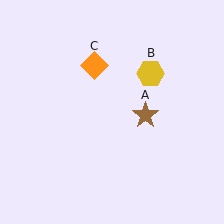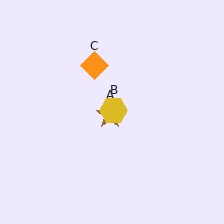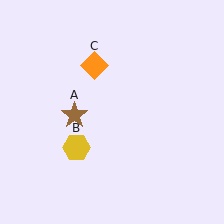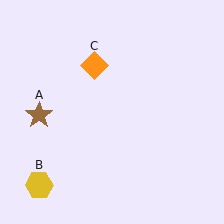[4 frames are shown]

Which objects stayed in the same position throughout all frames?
Orange diamond (object C) remained stationary.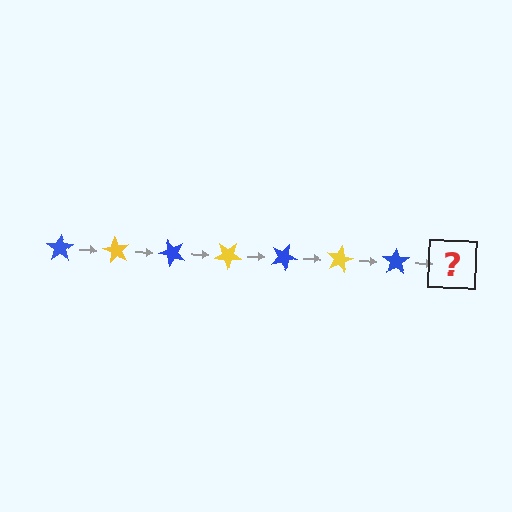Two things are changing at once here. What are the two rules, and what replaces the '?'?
The two rules are that it rotates 60 degrees each step and the color cycles through blue and yellow. The '?' should be a yellow star, rotated 420 degrees from the start.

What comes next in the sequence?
The next element should be a yellow star, rotated 420 degrees from the start.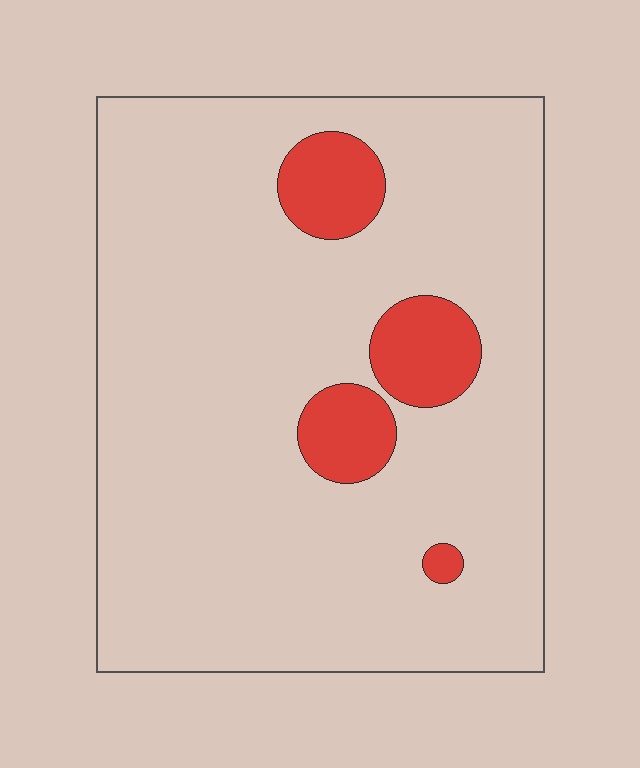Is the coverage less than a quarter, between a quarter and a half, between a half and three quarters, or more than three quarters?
Less than a quarter.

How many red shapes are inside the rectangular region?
4.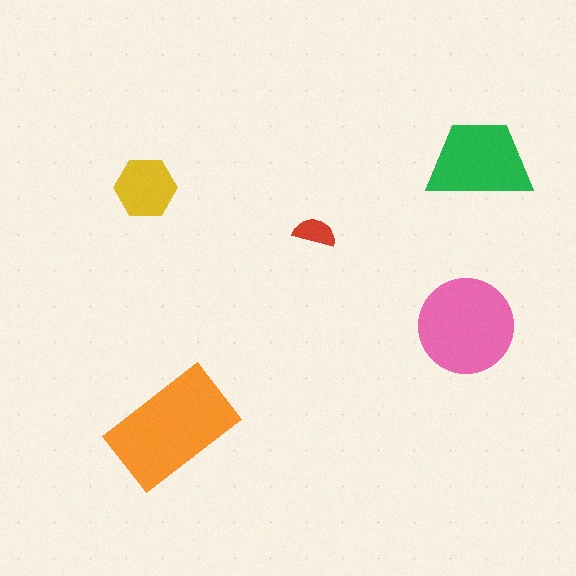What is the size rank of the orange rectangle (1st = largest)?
1st.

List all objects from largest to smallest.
The orange rectangle, the pink circle, the green trapezoid, the yellow hexagon, the red semicircle.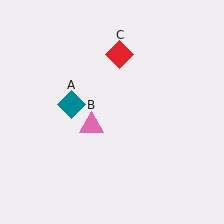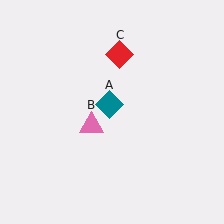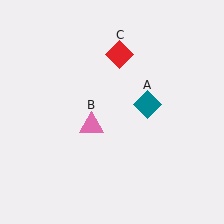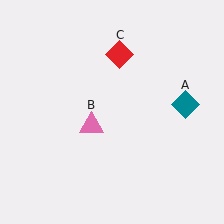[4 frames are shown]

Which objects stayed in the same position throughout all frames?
Pink triangle (object B) and red diamond (object C) remained stationary.